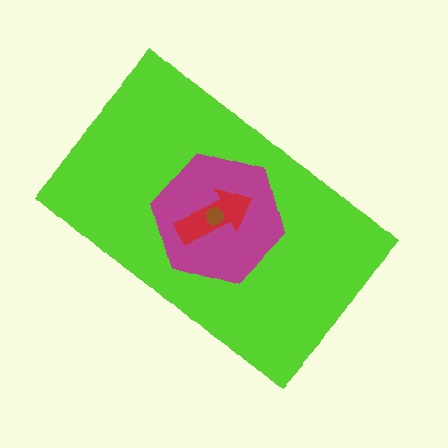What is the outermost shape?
The lime rectangle.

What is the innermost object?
The brown circle.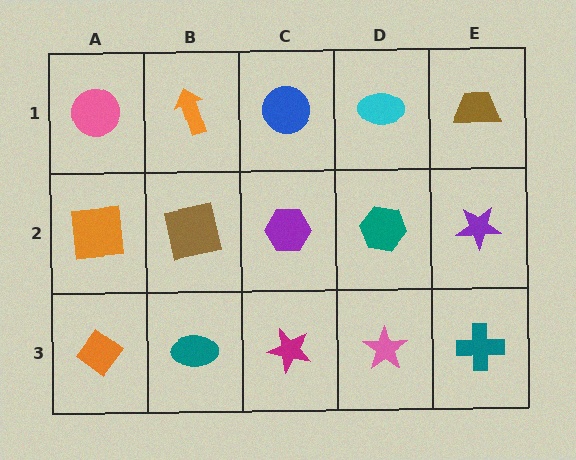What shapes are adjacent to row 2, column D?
A cyan ellipse (row 1, column D), a pink star (row 3, column D), a purple hexagon (row 2, column C), a purple star (row 2, column E).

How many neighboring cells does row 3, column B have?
3.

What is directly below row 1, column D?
A teal hexagon.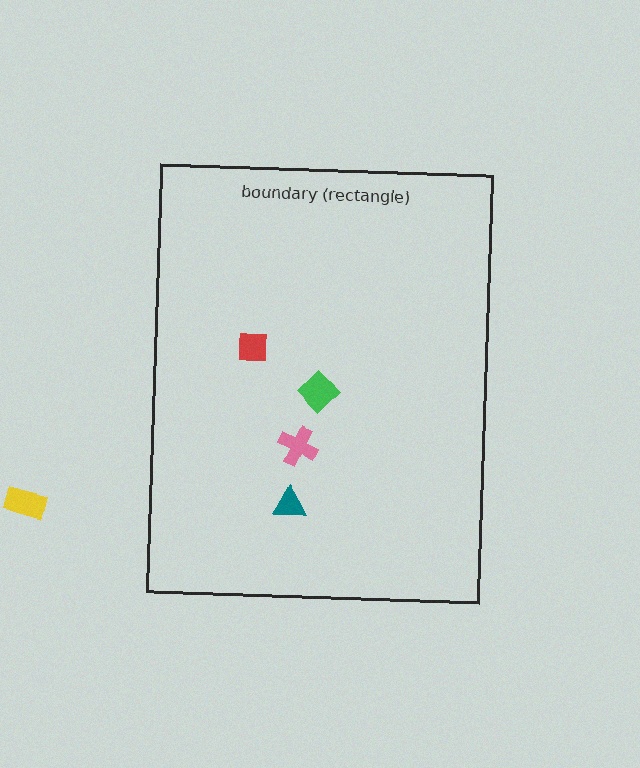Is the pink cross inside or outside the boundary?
Inside.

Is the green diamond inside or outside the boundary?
Inside.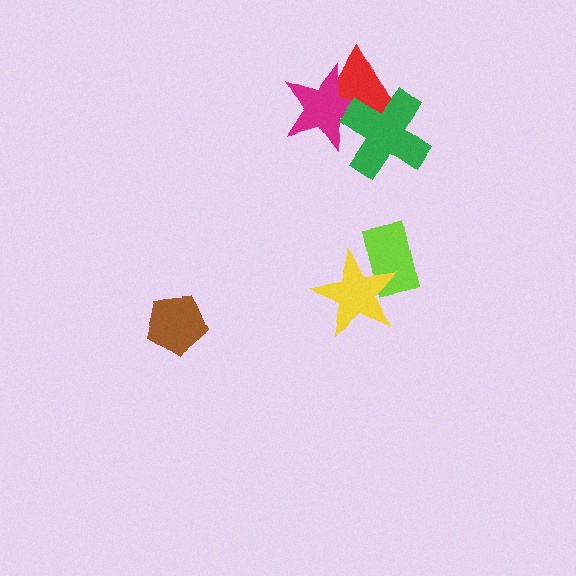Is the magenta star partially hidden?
Yes, it is partially covered by another shape.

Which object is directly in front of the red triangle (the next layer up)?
The magenta star is directly in front of the red triangle.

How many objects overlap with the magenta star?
2 objects overlap with the magenta star.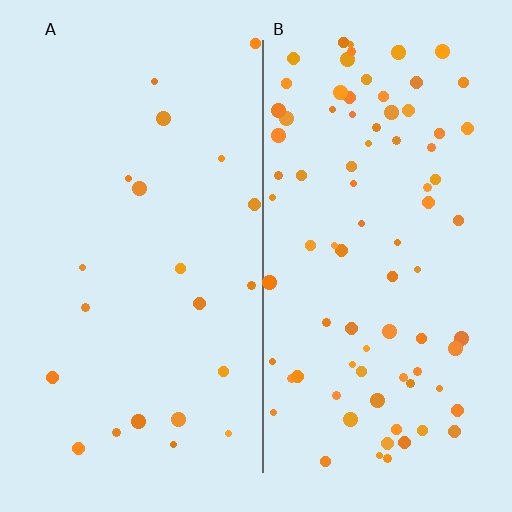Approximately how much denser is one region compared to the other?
Approximately 4.0× — region B over region A.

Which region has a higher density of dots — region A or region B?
B (the right).